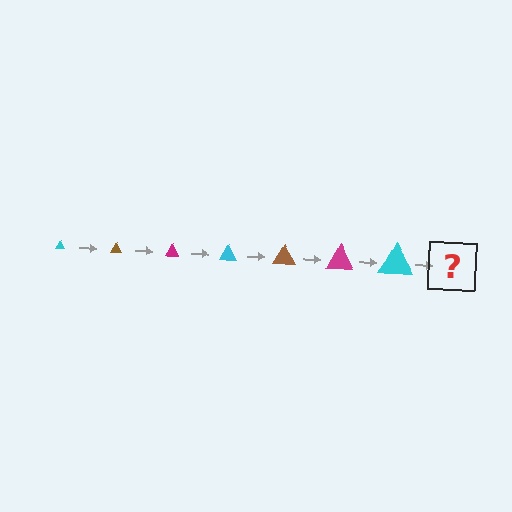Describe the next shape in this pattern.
It should be a brown triangle, larger than the previous one.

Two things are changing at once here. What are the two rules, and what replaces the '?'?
The two rules are that the triangle grows larger each step and the color cycles through cyan, brown, and magenta. The '?' should be a brown triangle, larger than the previous one.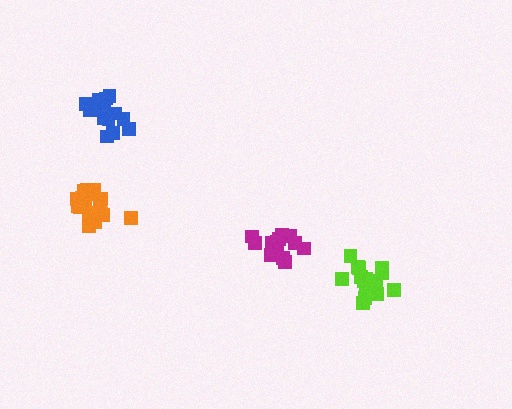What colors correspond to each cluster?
The clusters are colored: orange, blue, lime, magenta.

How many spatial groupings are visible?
There are 4 spatial groupings.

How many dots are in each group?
Group 1: 18 dots, Group 2: 14 dots, Group 3: 19 dots, Group 4: 14 dots (65 total).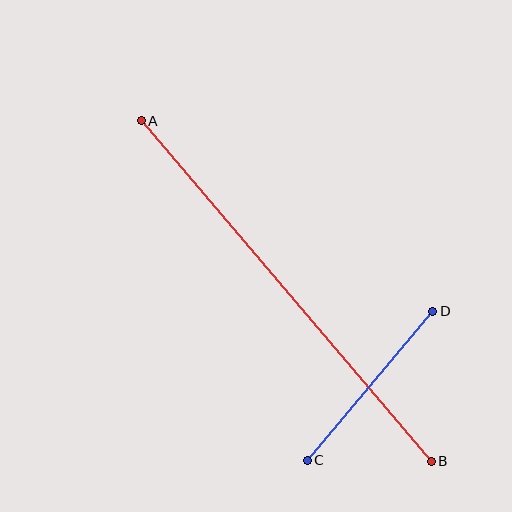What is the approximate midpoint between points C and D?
The midpoint is at approximately (370, 386) pixels.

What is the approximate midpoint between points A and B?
The midpoint is at approximately (286, 291) pixels.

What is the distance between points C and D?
The distance is approximately 195 pixels.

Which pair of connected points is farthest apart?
Points A and B are farthest apart.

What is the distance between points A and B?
The distance is approximately 447 pixels.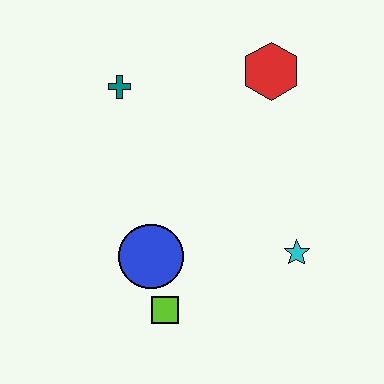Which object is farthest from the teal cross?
The cyan star is farthest from the teal cross.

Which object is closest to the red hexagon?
The teal cross is closest to the red hexagon.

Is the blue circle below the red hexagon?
Yes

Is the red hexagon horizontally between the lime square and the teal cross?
No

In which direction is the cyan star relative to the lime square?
The cyan star is to the right of the lime square.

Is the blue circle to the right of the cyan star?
No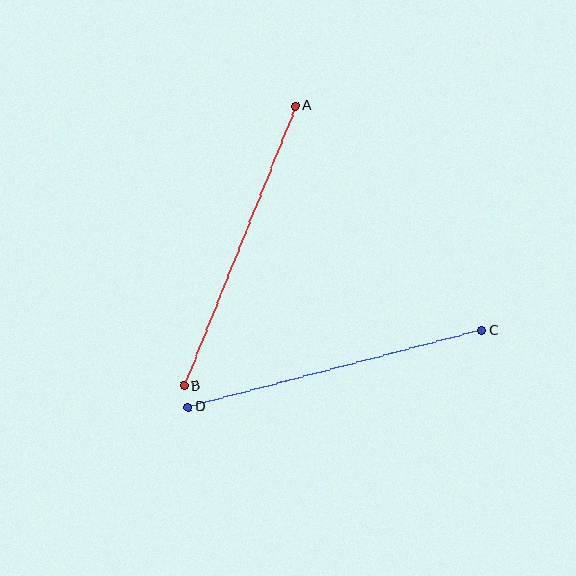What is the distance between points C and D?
The distance is approximately 303 pixels.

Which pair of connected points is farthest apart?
Points C and D are farthest apart.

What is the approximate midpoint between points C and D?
The midpoint is at approximately (335, 369) pixels.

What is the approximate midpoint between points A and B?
The midpoint is at approximately (240, 246) pixels.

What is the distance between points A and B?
The distance is approximately 301 pixels.